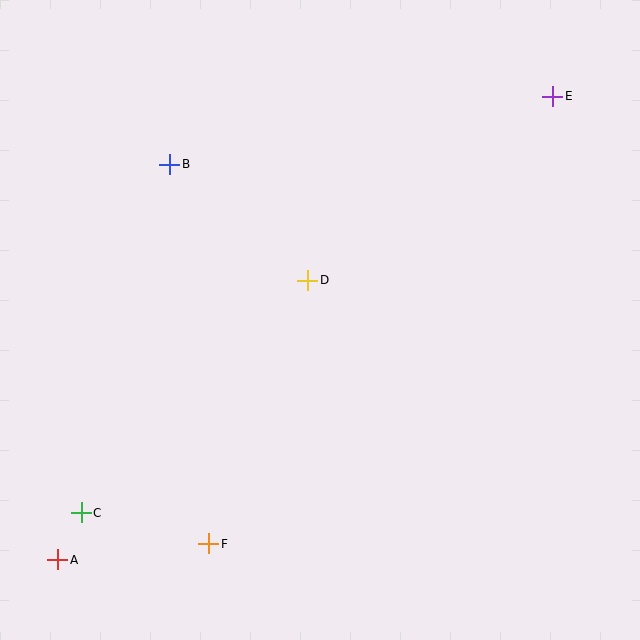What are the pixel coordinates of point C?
Point C is at (81, 513).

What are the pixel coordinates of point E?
Point E is at (553, 96).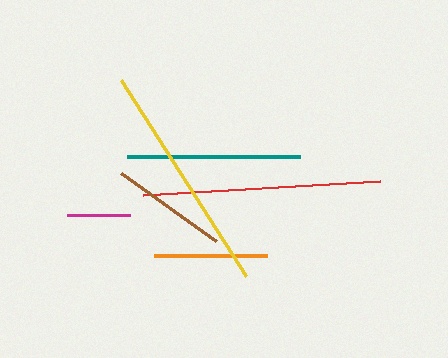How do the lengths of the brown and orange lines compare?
The brown and orange lines are approximately the same length.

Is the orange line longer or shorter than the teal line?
The teal line is longer than the orange line.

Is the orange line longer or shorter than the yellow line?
The yellow line is longer than the orange line.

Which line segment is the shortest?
The magenta line is the shortest at approximately 63 pixels.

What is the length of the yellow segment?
The yellow segment is approximately 232 pixels long.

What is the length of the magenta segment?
The magenta segment is approximately 63 pixels long.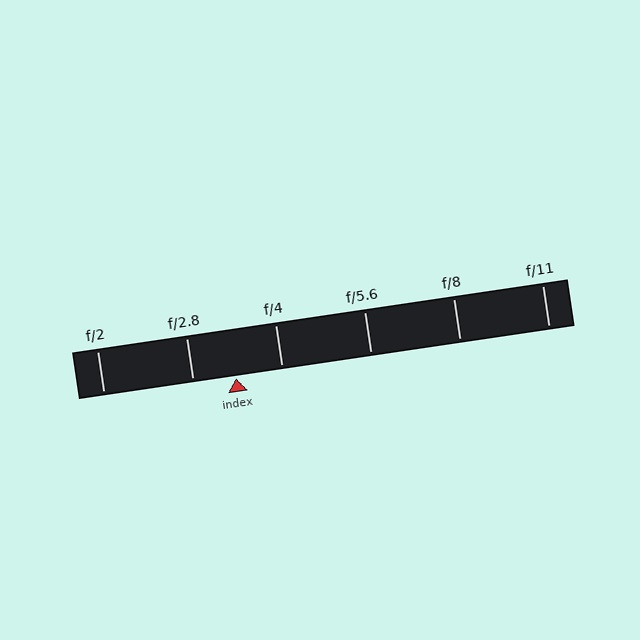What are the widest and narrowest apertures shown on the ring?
The widest aperture shown is f/2 and the narrowest is f/11.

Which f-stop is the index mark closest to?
The index mark is closest to f/2.8.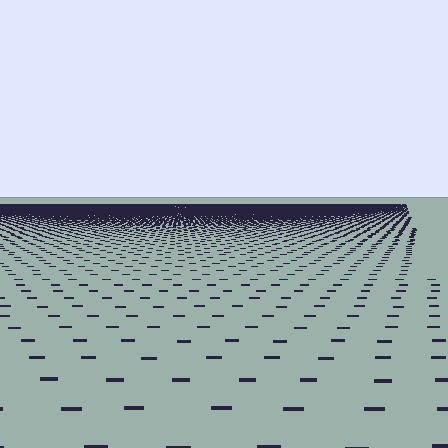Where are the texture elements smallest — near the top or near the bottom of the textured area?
Near the top.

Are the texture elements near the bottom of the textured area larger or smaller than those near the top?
Larger. Near the bottom, elements are closer to the viewer and appear at a bigger on-screen size.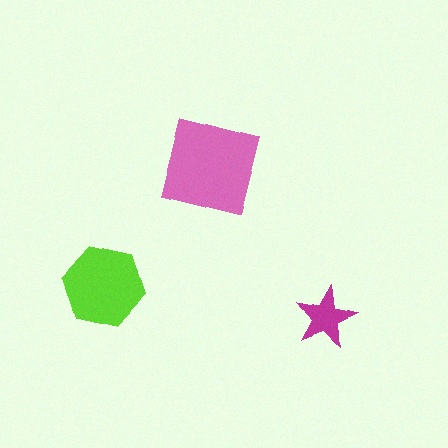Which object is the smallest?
The magenta star.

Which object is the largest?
The pink square.